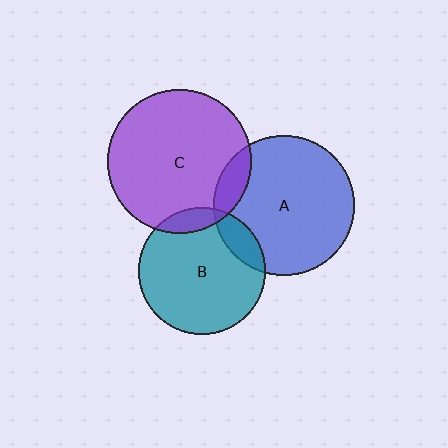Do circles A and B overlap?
Yes.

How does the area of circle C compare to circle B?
Approximately 1.3 times.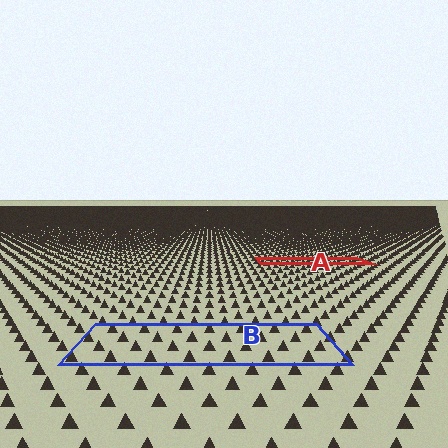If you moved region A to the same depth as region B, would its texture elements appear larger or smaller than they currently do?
They would appear larger. At a closer depth, the same texture elements are projected at a bigger on-screen size.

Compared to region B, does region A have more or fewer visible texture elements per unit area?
Region A has more texture elements per unit area — they are packed more densely because it is farther away.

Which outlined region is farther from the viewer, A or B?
Region A is farther from the viewer — the texture elements inside it appear smaller and more densely packed.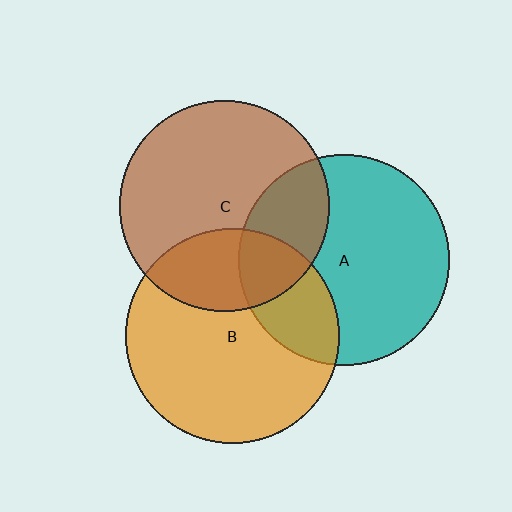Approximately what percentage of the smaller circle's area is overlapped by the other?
Approximately 25%.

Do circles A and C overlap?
Yes.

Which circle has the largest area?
Circle B (orange).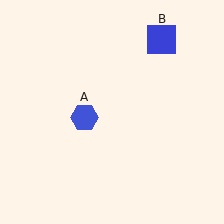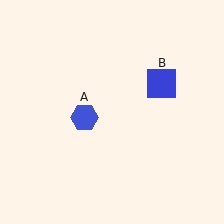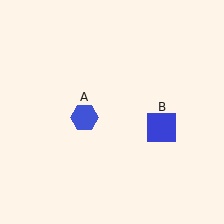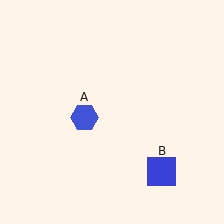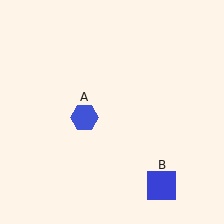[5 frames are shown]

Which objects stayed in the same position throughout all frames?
Blue hexagon (object A) remained stationary.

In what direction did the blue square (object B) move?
The blue square (object B) moved down.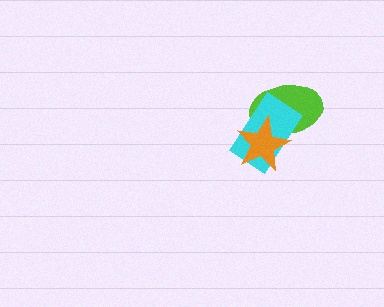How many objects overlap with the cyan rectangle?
2 objects overlap with the cyan rectangle.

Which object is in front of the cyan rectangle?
The orange star is in front of the cyan rectangle.